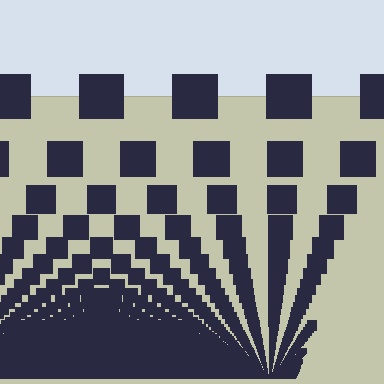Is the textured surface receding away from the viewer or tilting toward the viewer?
The surface appears to tilt toward the viewer. Texture elements get larger and sparser toward the top.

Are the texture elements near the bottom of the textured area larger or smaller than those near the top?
Smaller. The gradient is inverted — elements near the bottom are smaller and denser.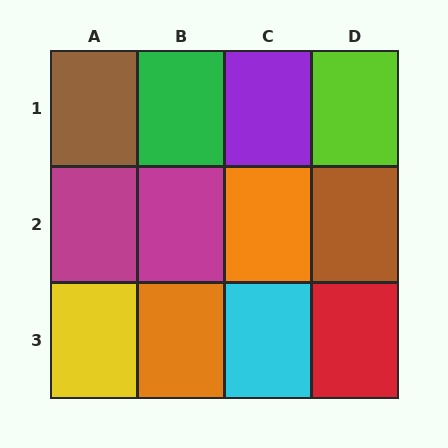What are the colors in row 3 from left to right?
Yellow, orange, cyan, red.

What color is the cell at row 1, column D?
Lime.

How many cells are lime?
1 cell is lime.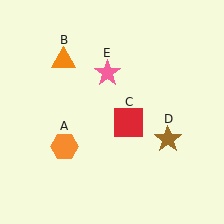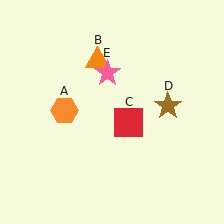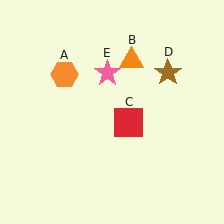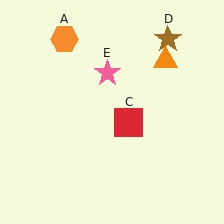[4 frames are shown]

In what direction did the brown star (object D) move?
The brown star (object D) moved up.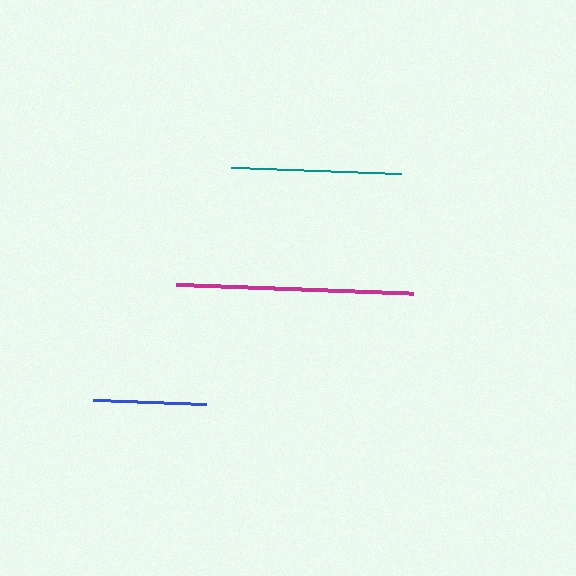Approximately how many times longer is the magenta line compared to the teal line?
The magenta line is approximately 1.4 times the length of the teal line.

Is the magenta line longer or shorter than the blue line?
The magenta line is longer than the blue line.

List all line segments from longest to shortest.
From longest to shortest: magenta, teal, blue.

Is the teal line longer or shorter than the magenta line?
The magenta line is longer than the teal line.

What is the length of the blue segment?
The blue segment is approximately 113 pixels long.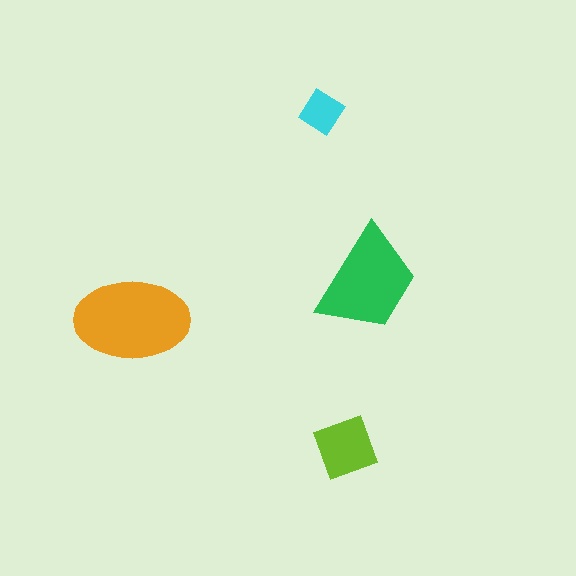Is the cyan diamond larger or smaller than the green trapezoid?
Smaller.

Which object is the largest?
The orange ellipse.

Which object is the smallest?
The cyan diamond.